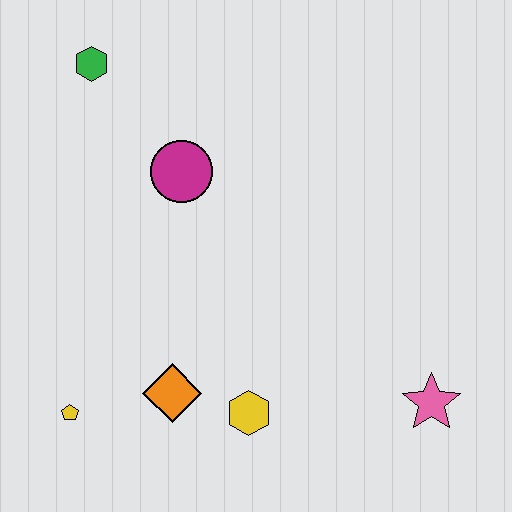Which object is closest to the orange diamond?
The yellow hexagon is closest to the orange diamond.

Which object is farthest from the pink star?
The green hexagon is farthest from the pink star.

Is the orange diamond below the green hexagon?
Yes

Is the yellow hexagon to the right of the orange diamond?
Yes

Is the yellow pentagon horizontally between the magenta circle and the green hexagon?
No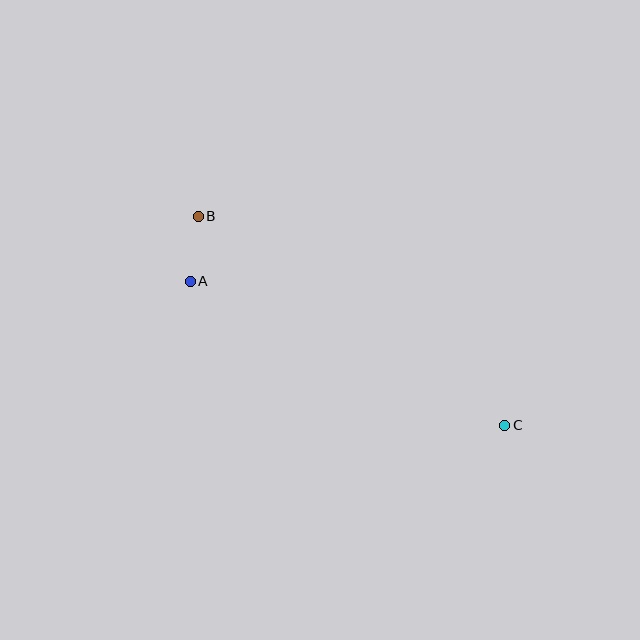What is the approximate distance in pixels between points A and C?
The distance between A and C is approximately 346 pixels.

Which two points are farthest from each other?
Points B and C are farthest from each other.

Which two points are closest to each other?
Points A and B are closest to each other.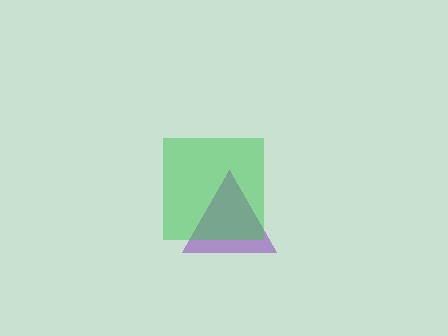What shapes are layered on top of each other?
The layered shapes are: a purple triangle, a green square.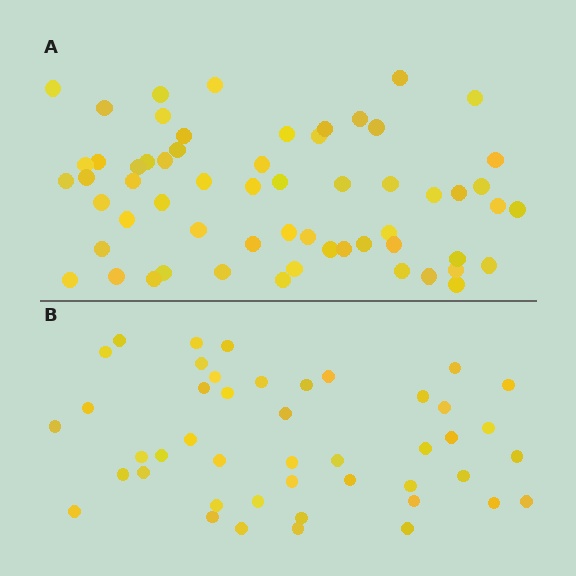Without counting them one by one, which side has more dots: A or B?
Region A (the top region) has more dots.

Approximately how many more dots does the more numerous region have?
Region A has approximately 15 more dots than region B.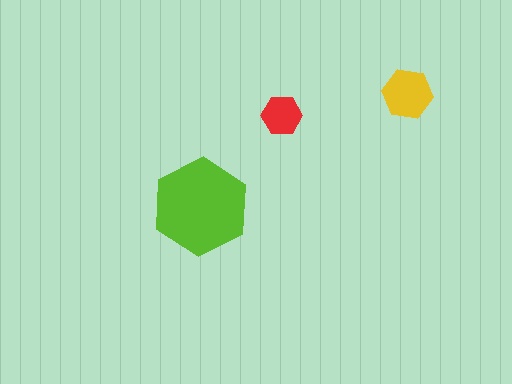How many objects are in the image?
There are 3 objects in the image.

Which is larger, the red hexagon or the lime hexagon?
The lime one.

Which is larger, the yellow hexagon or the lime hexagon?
The lime one.